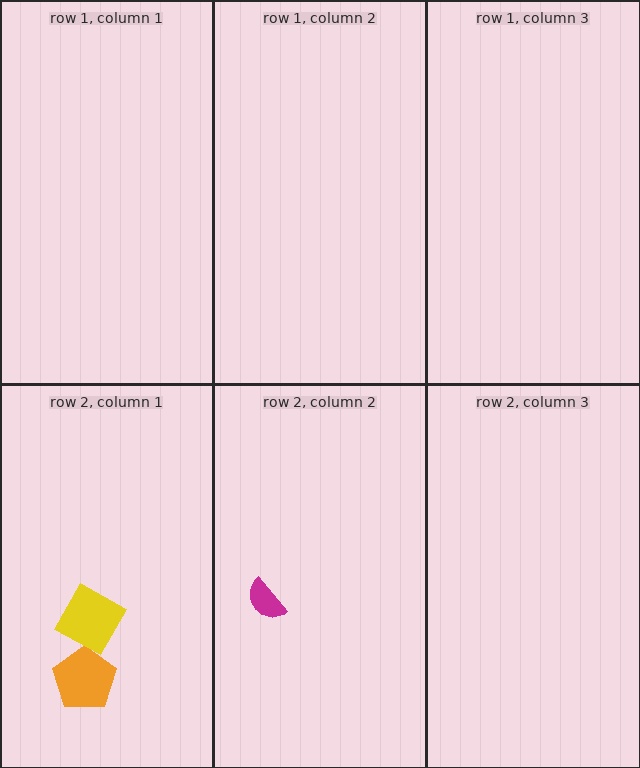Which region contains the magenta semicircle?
The row 2, column 2 region.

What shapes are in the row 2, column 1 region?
The orange pentagon, the yellow square.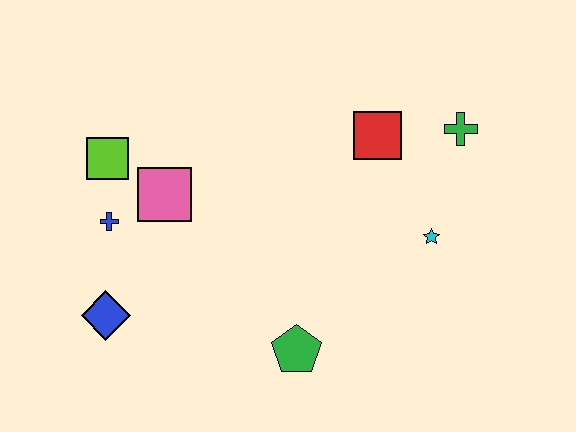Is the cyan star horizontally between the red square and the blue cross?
No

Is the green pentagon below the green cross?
Yes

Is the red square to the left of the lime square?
No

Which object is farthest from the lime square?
The green cross is farthest from the lime square.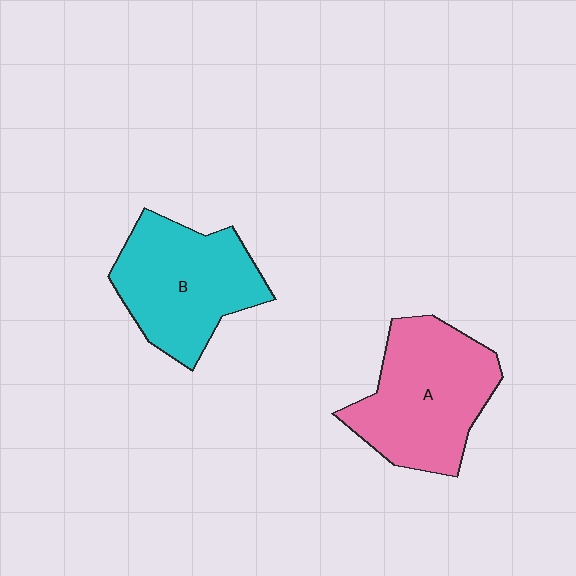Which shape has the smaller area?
Shape B (cyan).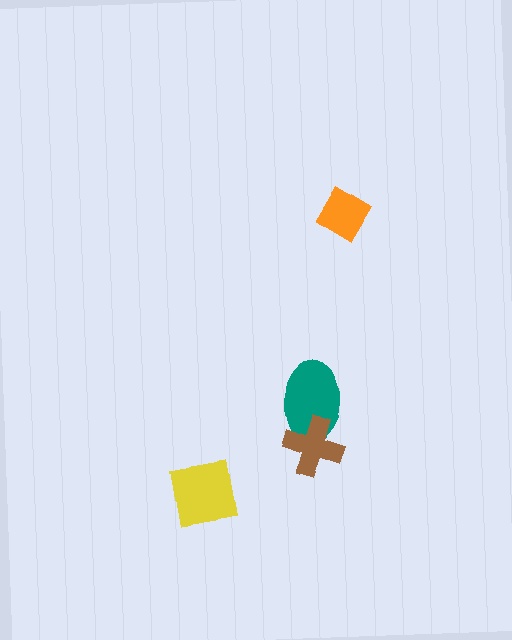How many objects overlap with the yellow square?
0 objects overlap with the yellow square.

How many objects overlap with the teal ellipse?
1 object overlaps with the teal ellipse.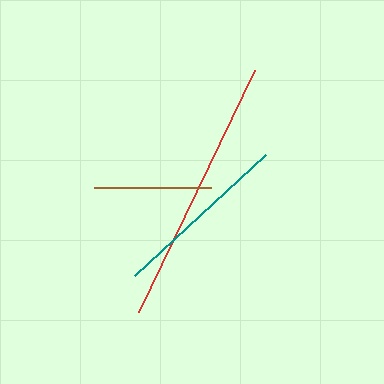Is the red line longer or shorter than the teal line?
The red line is longer than the teal line.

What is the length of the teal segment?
The teal segment is approximately 178 pixels long.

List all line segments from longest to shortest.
From longest to shortest: red, teal, brown.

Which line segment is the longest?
The red line is the longest at approximately 268 pixels.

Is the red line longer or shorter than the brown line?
The red line is longer than the brown line.